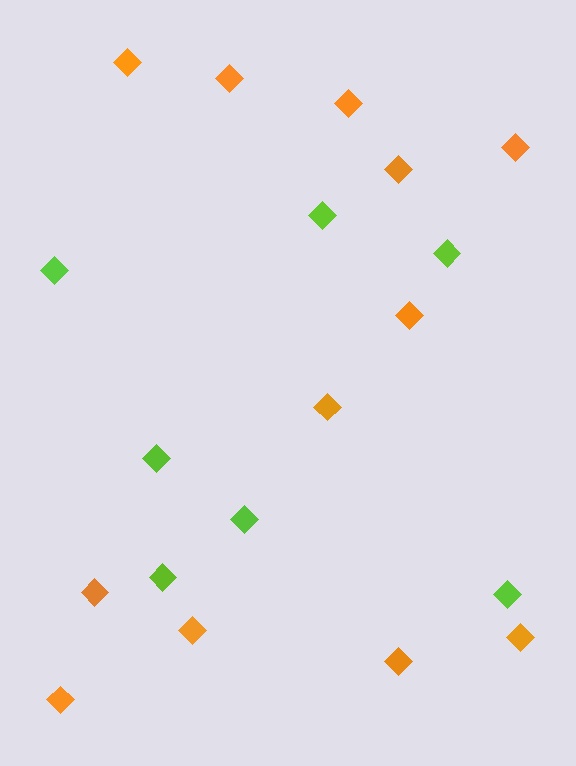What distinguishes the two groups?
There are 2 groups: one group of lime diamonds (7) and one group of orange diamonds (12).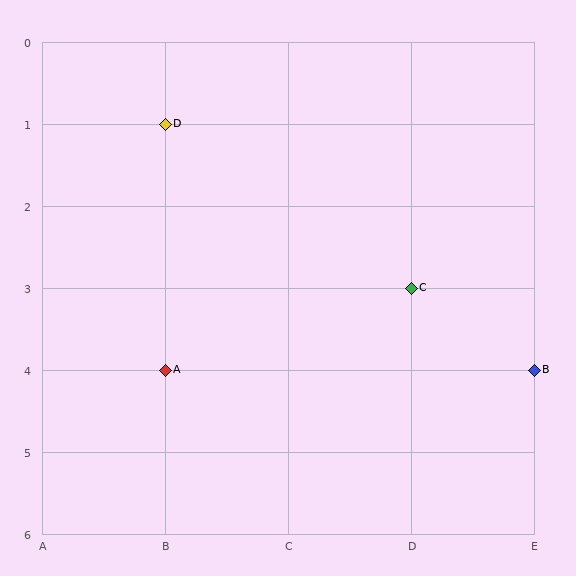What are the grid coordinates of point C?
Point C is at grid coordinates (D, 3).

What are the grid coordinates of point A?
Point A is at grid coordinates (B, 4).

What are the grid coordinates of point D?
Point D is at grid coordinates (B, 1).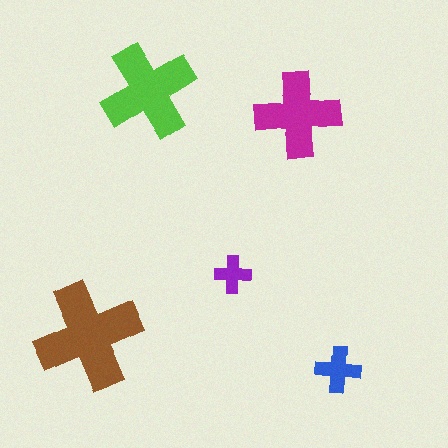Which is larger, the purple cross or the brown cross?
The brown one.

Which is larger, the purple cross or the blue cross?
The blue one.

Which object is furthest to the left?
The brown cross is leftmost.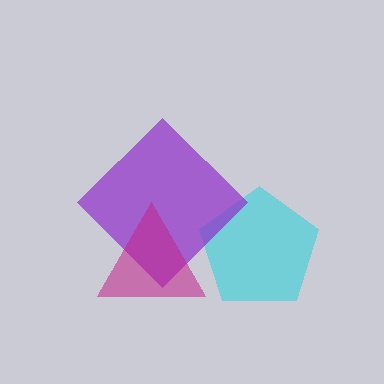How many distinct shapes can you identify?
There are 3 distinct shapes: a cyan pentagon, a purple diamond, a magenta triangle.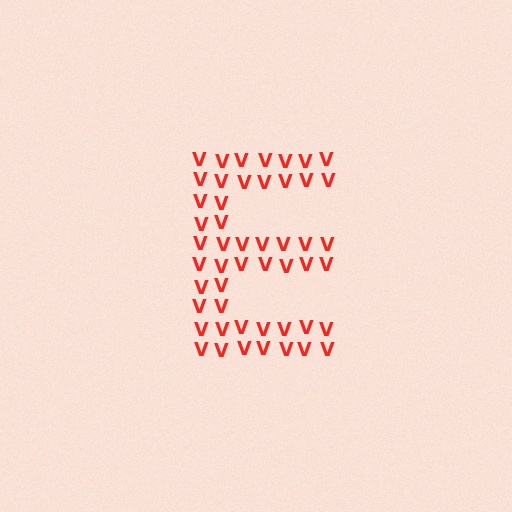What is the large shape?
The large shape is the letter E.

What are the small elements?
The small elements are letter V's.